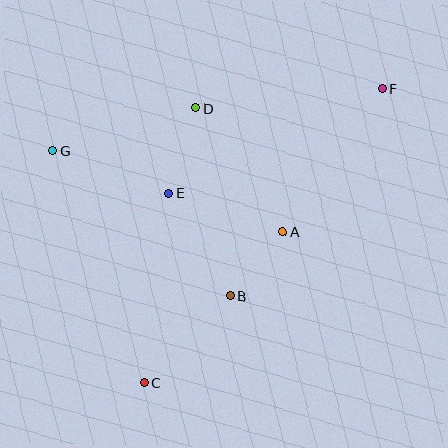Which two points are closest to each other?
Points A and B are closest to each other.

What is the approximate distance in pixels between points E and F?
The distance between E and F is approximately 238 pixels.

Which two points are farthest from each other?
Points C and F are farthest from each other.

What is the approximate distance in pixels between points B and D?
The distance between B and D is approximately 191 pixels.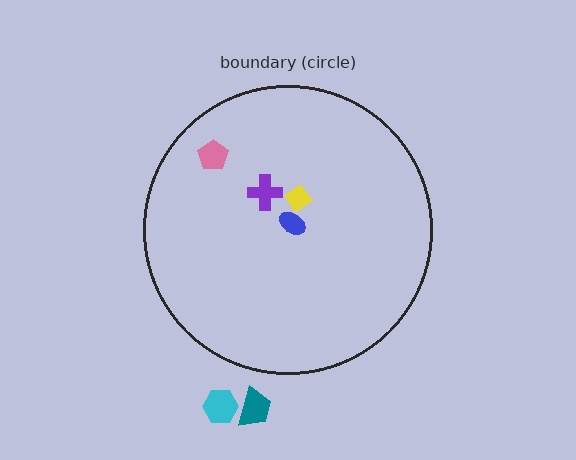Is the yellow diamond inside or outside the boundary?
Inside.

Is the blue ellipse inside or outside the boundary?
Inside.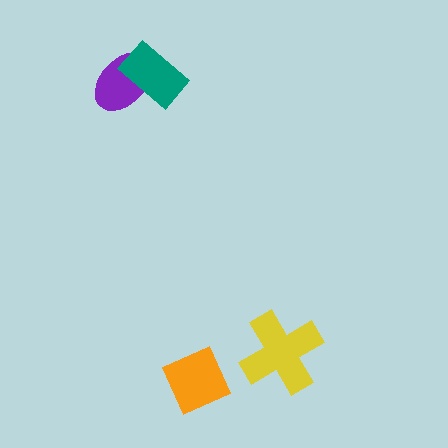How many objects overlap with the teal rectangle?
1 object overlaps with the teal rectangle.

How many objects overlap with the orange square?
0 objects overlap with the orange square.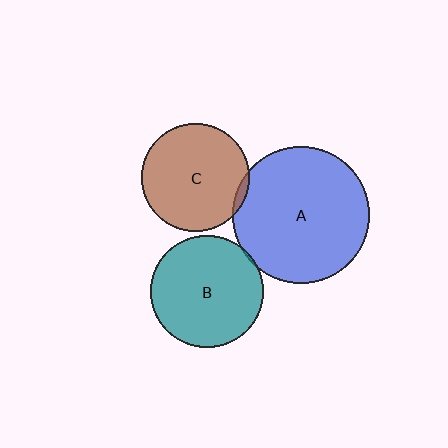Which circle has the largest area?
Circle A (blue).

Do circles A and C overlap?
Yes.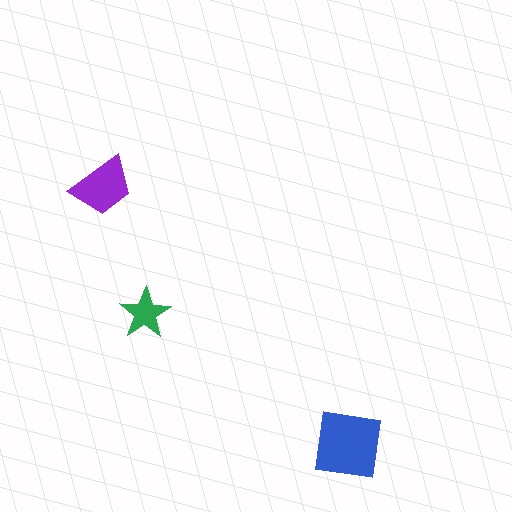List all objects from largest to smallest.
The blue square, the purple trapezoid, the green star.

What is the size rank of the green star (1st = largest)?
3rd.